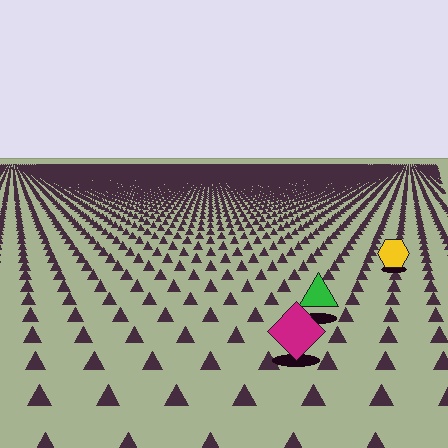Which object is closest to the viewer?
The magenta diamond is closest. The texture marks near it are larger and more spread out.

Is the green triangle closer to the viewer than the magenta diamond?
No. The magenta diamond is closer — you can tell from the texture gradient: the ground texture is coarser near it.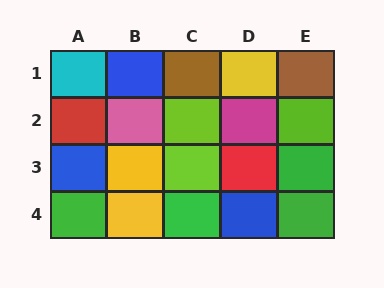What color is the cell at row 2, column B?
Pink.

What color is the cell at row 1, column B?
Blue.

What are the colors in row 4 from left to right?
Green, yellow, green, blue, green.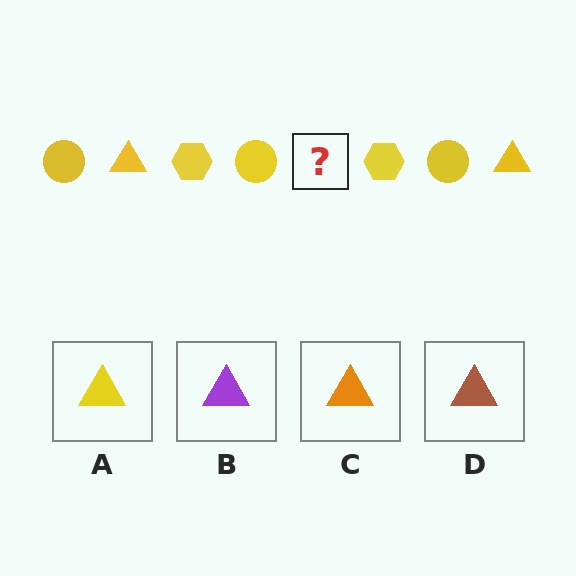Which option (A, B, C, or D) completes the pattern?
A.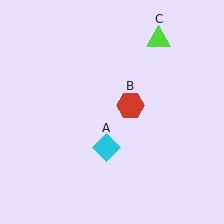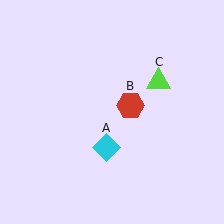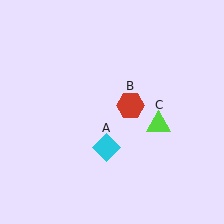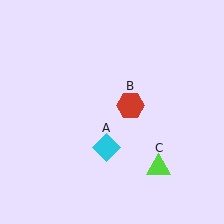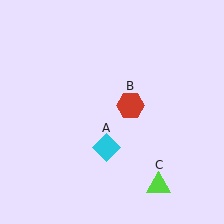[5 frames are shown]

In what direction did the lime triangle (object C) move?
The lime triangle (object C) moved down.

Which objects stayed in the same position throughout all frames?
Cyan diamond (object A) and red hexagon (object B) remained stationary.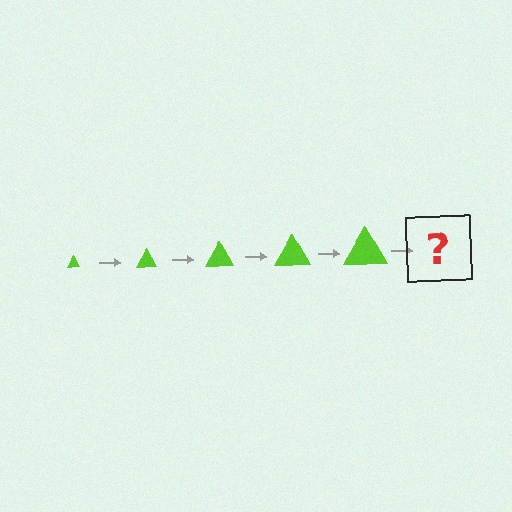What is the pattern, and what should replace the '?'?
The pattern is that the triangle gets progressively larger each step. The '?' should be a lime triangle, larger than the previous one.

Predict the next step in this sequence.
The next step is a lime triangle, larger than the previous one.